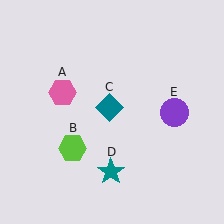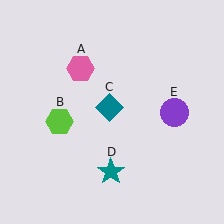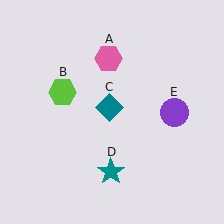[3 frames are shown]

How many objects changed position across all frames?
2 objects changed position: pink hexagon (object A), lime hexagon (object B).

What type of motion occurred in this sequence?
The pink hexagon (object A), lime hexagon (object B) rotated clockwise around the center of the scene.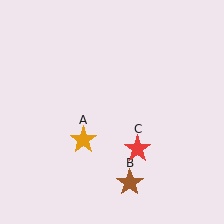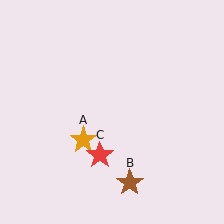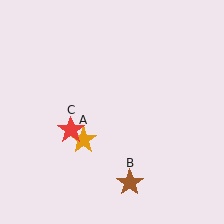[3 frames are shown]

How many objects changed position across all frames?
1 object changed position: red star (object C).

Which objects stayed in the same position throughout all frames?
Orange star (object A) and brown star (object B) remained stationary.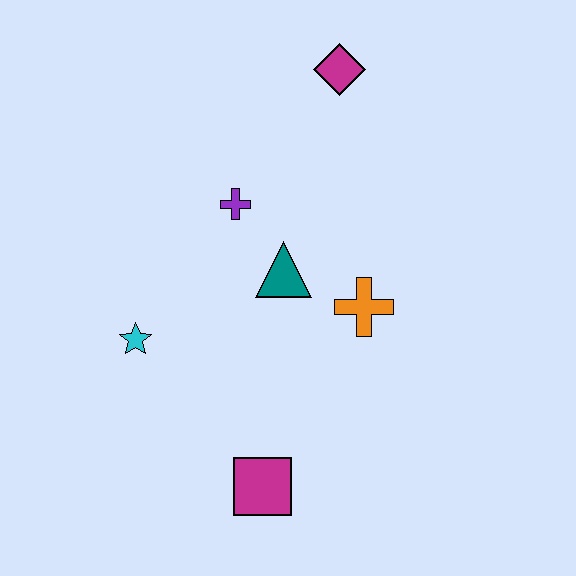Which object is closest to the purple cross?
The teal triangle is closest to the purple cross.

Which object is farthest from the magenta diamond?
The magenta square is farthest from the magenta diamond.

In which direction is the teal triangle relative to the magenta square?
The teal triangle is above the magenta square.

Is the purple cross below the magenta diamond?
Yes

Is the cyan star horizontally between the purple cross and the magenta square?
No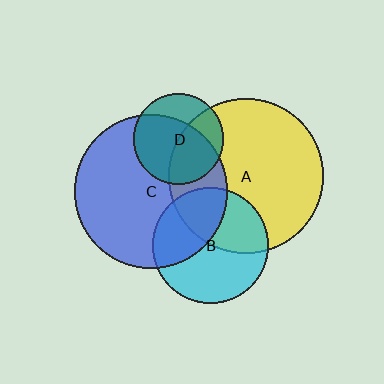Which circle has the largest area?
Circle A (yellow).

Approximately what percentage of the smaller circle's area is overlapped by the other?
Approximately 40%.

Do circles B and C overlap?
Yes.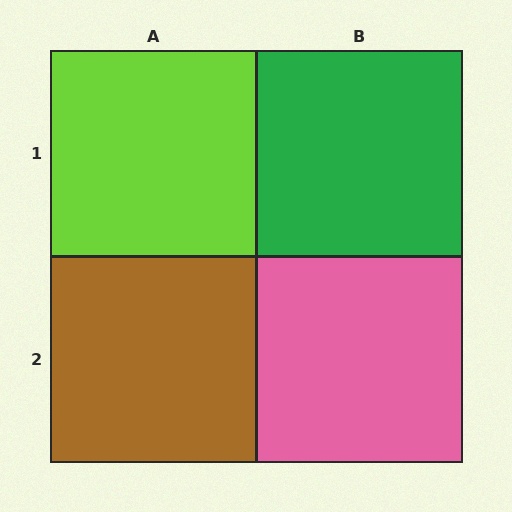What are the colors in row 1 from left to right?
Lime, green.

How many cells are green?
1 cell is green.